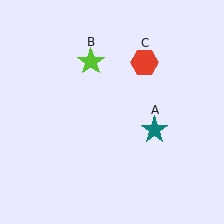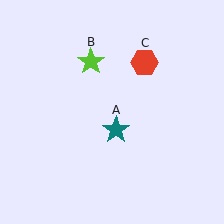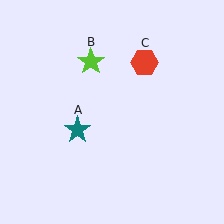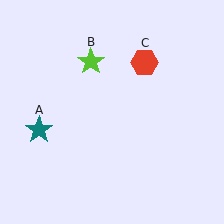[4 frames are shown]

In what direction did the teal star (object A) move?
The teal star (object A) moved left.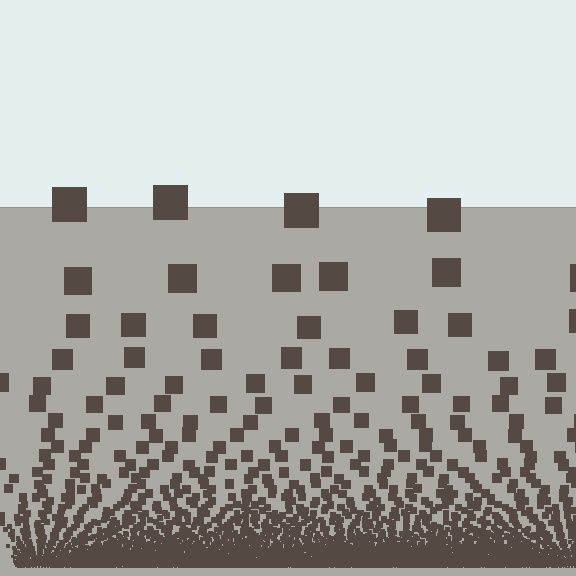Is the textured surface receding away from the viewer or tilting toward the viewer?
The surface appears to tilt toward the viewer. Texture elements get larger and sparser toward the top.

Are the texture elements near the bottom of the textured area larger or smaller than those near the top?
Smaller. The gradient is inverted — elements near the bottom are smaller and denser.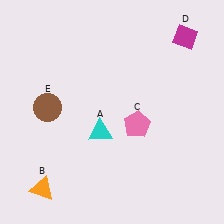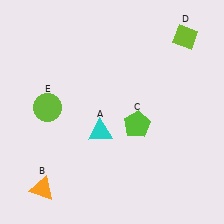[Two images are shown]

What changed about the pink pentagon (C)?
In Image 1, C is pink. In Image 2, it changed to lime.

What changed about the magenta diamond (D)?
In Image 1, D is magenta. In Image 2, it changed to lime.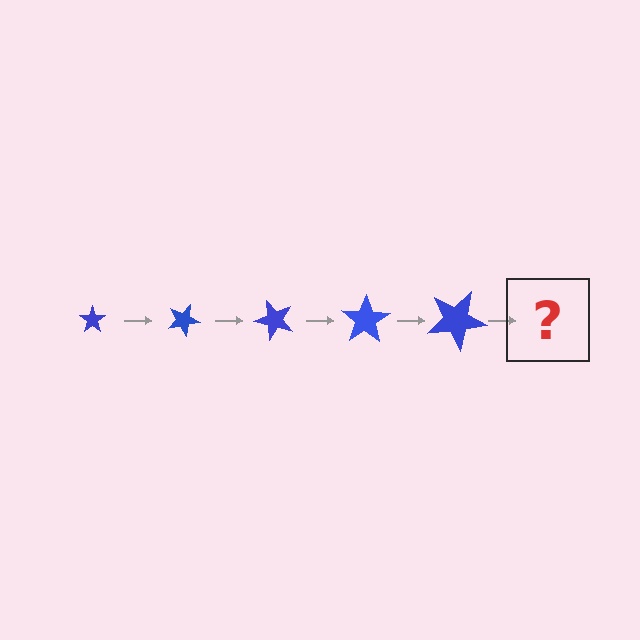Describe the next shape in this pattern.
It should be a star, larger than the previous one and rotated 125 degrees from the start.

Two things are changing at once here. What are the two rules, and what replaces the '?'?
The two rules are that the star grows larger each step and it rotates 25 degrees each step. The '?' should be a star, larger than the previous one and rotated 125 degrees from the start.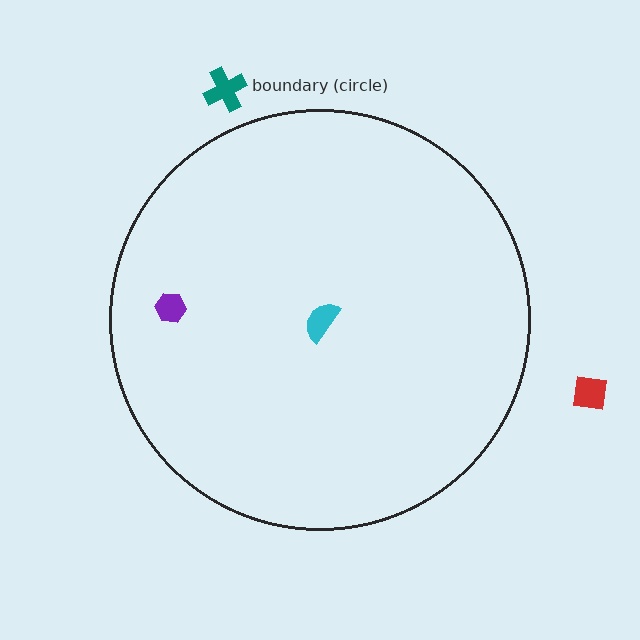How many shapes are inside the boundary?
2 inside, 2 outside.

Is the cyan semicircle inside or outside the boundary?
Inside.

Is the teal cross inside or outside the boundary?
Outside.